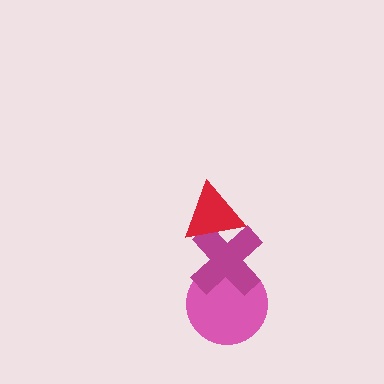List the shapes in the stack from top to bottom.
From top to bottom: the red triangle, the magenta cross, the pink circle.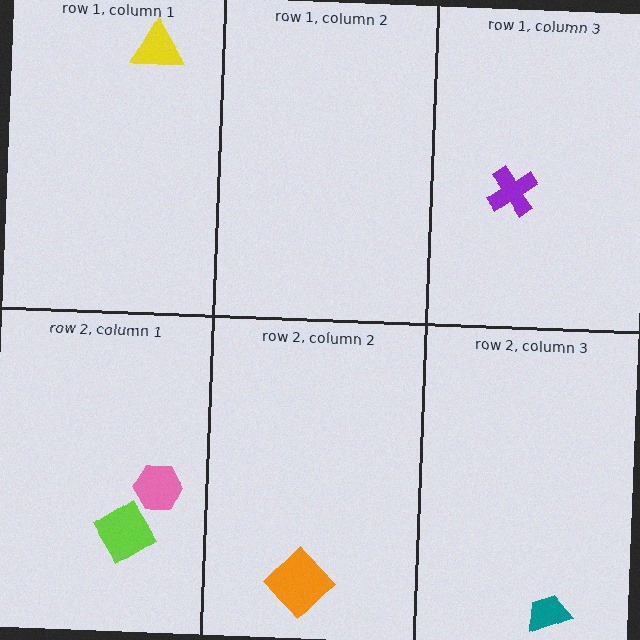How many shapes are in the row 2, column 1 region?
2.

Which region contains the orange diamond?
The row 2, column 2 region.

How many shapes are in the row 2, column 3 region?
1.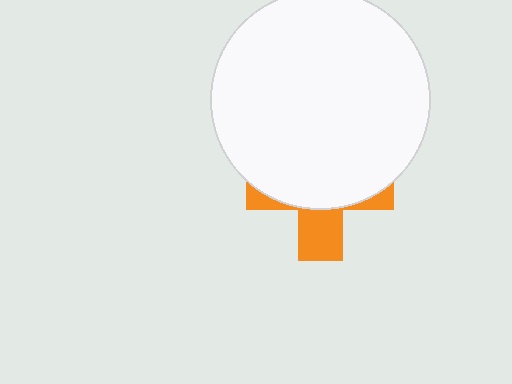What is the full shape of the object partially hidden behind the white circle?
The partially hidden object is an orange cross.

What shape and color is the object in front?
The object in front is a white circle.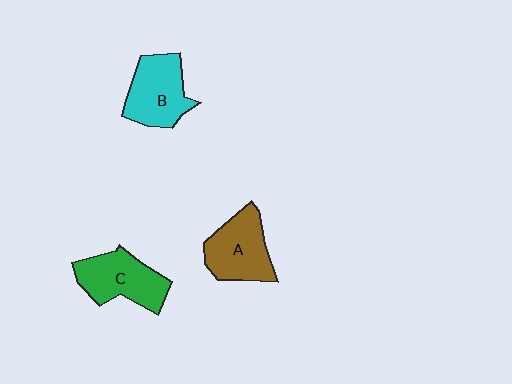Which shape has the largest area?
Shape C (green).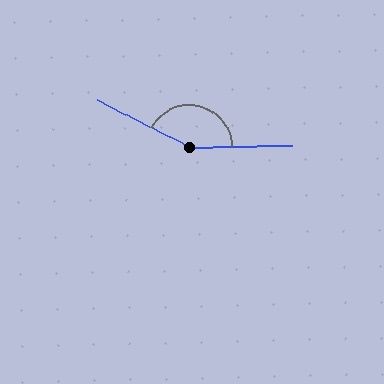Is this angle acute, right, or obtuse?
It is obtuse.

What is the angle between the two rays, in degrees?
Approximately 152 degrees.